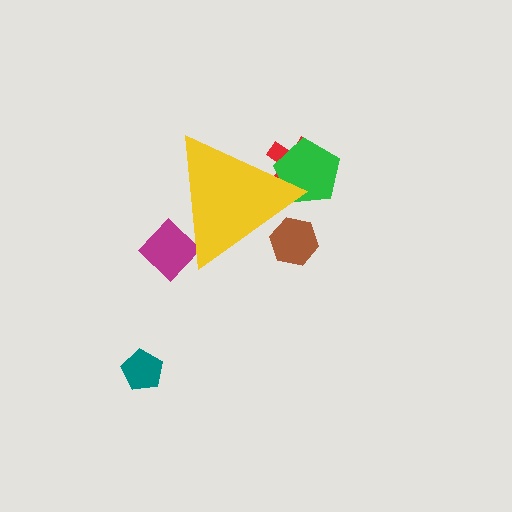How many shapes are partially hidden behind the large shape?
4 shapes are partially hidden.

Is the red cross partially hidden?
Yes, the red cross is partially hidden behind the yellow triangle.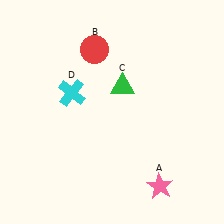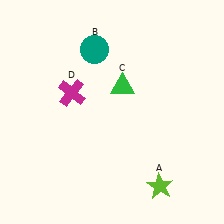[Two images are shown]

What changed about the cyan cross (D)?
In Image 1, D is cyan. In Image 2, it changed to magenta.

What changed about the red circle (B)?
In Image 1, B is red. In Image 2, it changed to teal.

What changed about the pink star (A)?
In Image 1, A is pink. In Image 2, it changed to lime.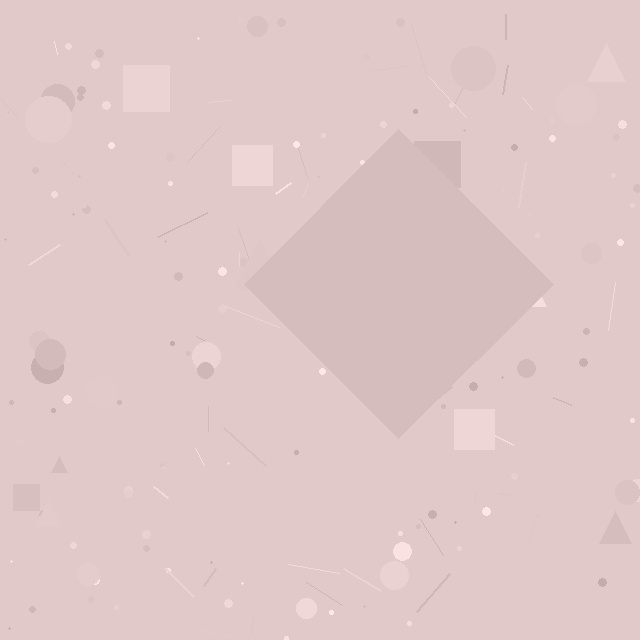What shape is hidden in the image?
A diamond is hidden in the image.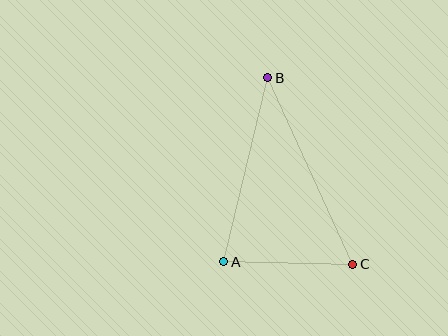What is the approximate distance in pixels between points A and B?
The distance between A and B is approximately 189 pixels.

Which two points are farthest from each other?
Points B and C are farthest from each other.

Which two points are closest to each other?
Points A and C are closest to each other.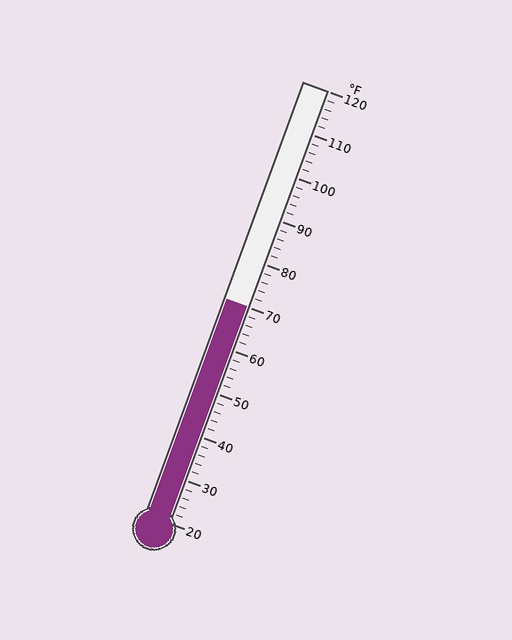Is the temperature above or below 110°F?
The temperature is below 110°F.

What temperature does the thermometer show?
The thermometer shows approximately 70°F.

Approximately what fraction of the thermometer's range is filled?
The thermometer is filled to approximately 50% of its range.